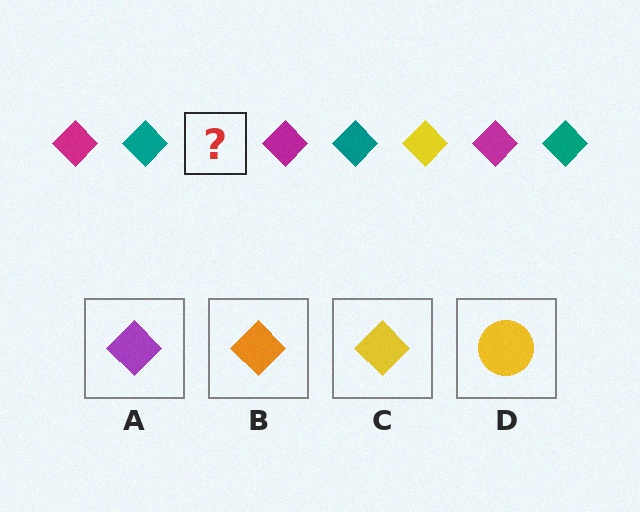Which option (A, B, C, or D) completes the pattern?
C.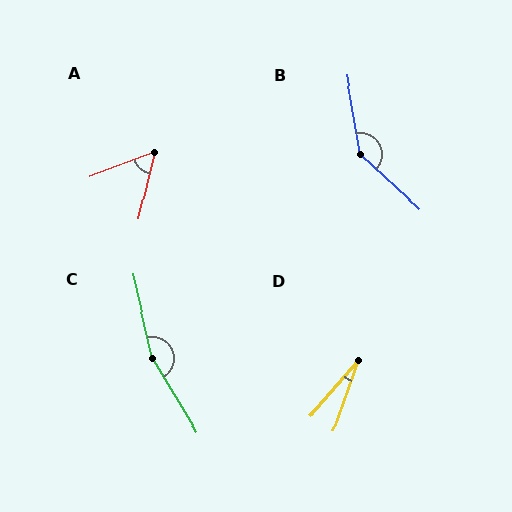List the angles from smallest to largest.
D (22°), A (56°), B (142°), C (162°).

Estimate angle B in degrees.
Approximately 142 degrees.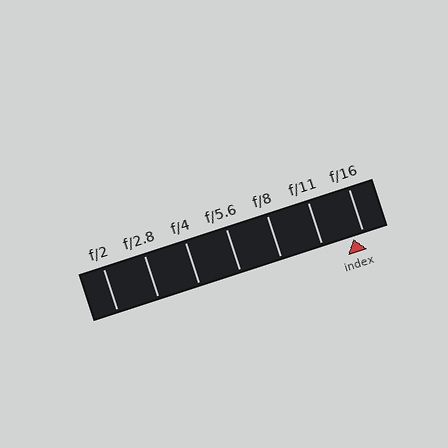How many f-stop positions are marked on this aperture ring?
There are 7 f-stop positions marked.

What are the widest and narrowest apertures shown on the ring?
The widest aperture shown is f/2 and the narrowest is f/16.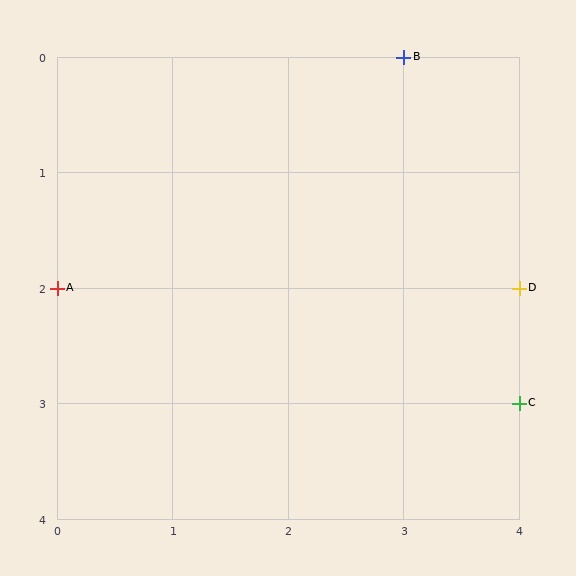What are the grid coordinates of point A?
Point A is at grid coordinates (0, 2).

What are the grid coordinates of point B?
Point B is at grid coordinates (3, 0).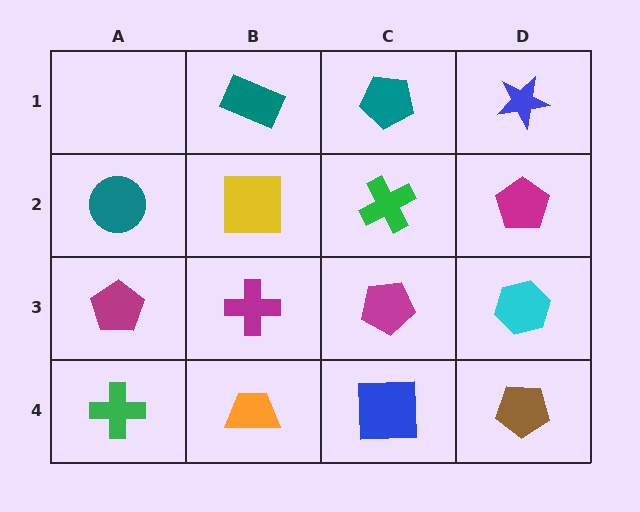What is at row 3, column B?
A magenta cross.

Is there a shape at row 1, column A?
No, that cell is empty.